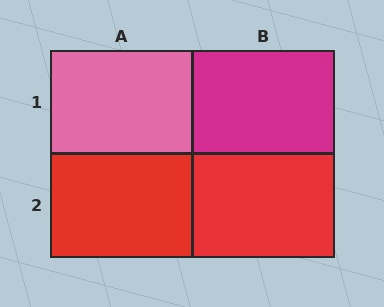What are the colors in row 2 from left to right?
Red, red.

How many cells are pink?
1 cell is pink.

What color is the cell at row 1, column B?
Magenta.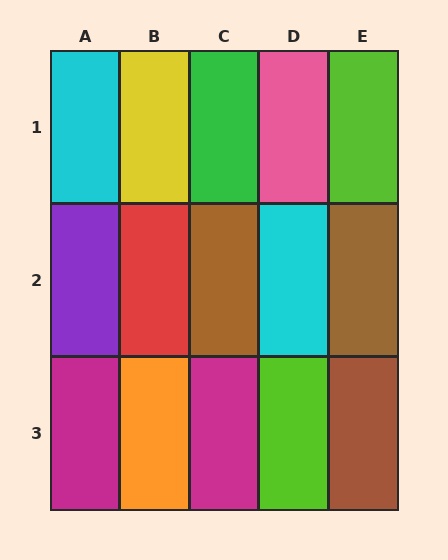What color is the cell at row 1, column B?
Yellow.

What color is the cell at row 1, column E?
Lime.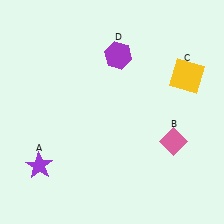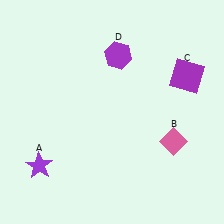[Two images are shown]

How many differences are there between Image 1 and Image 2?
There is 1 difference between the two images.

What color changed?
The square (C) changed from yellow in Image 1 to purple in Image 2.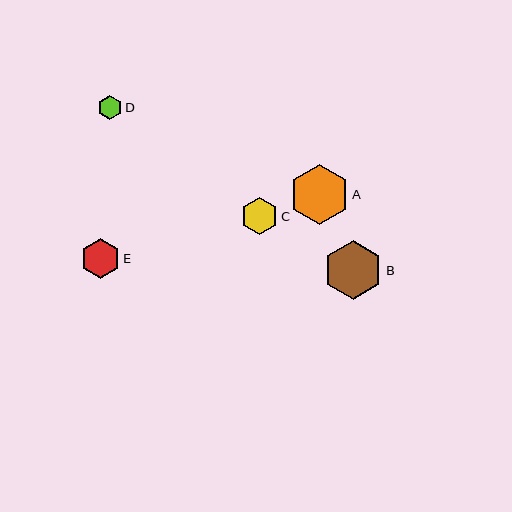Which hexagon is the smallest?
Hexagon D is the smallest with a size of approximately 24 pixels.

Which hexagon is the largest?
Hexagon A is the largest with a size of approximately 60 pixels.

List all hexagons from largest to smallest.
From largest to smallest: A, B, E, C, D.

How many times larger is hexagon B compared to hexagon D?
Hexagon B is approximately 2.5 times the size of hexagon D.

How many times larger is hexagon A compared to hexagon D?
Hexagon A is approximately 2.5 times the size of hexagon D.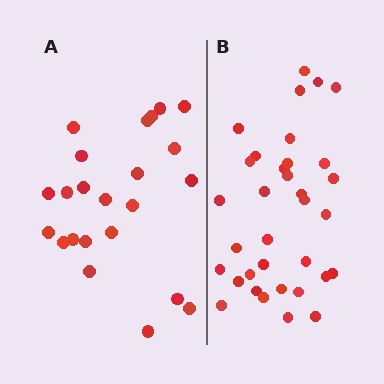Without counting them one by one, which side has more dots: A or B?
Region B (the right region) has more dots.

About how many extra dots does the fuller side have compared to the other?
Region B has roughly 12 or so more dots than region A.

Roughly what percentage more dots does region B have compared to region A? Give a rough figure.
About 50% more.